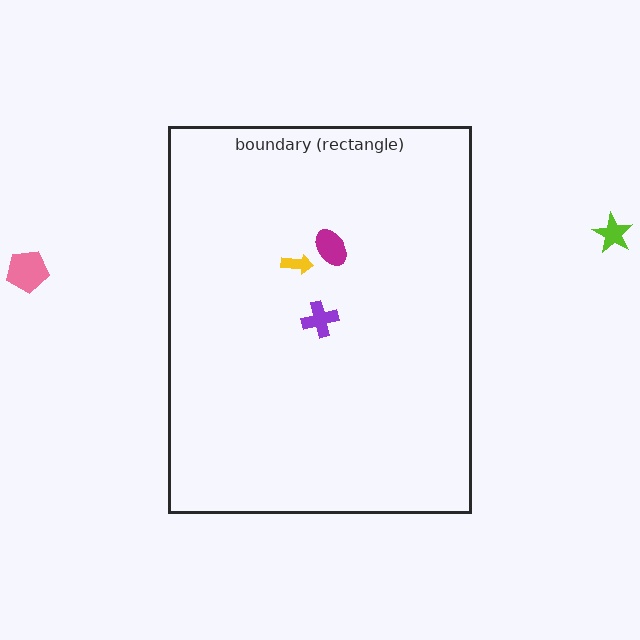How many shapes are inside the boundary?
3 inside, 2 outside.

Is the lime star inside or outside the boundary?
Outside.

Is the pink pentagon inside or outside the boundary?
Outside.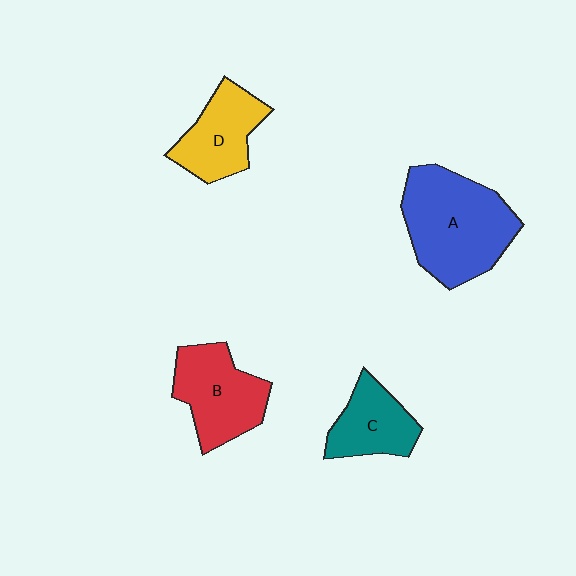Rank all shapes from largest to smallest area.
From largest to smallest: A (blue), B (red), D (yellow), C (teal).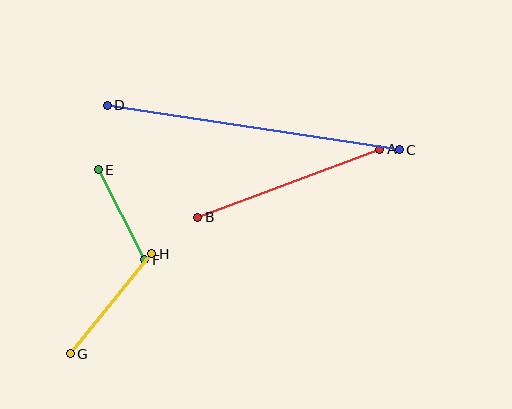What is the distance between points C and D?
The distance is approximately 295 pixels.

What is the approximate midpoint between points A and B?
The midpoint is at approximately (289, 183) pixels.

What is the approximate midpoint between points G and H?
The midpoint is at approximately (111, 304) pixels.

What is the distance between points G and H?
The distance is approximately 129 pixels.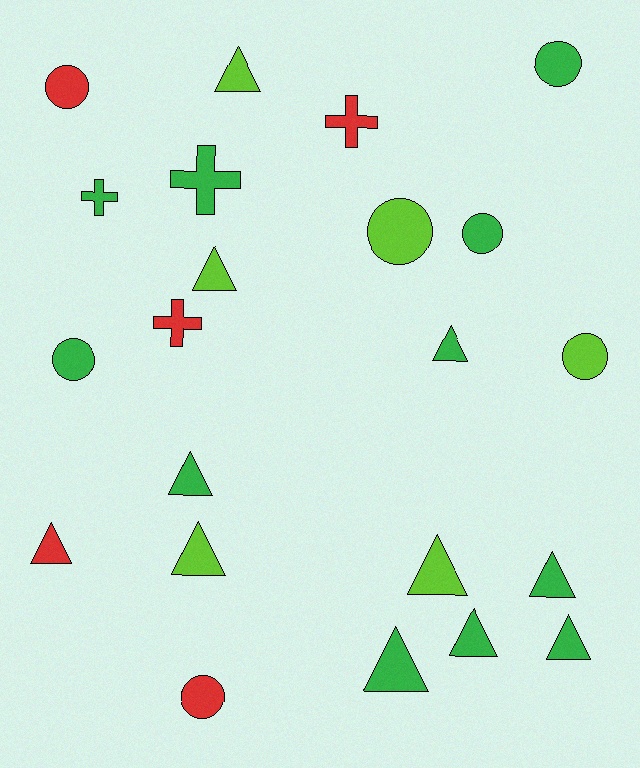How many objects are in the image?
There are 22 objects.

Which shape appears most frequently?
Triangle, with 11 objects.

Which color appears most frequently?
Green, with 11 objects.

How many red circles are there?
There are 2 red circles.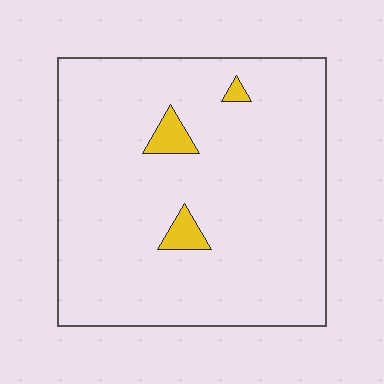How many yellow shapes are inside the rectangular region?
3.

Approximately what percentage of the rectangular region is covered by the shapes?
Approximately 5%.